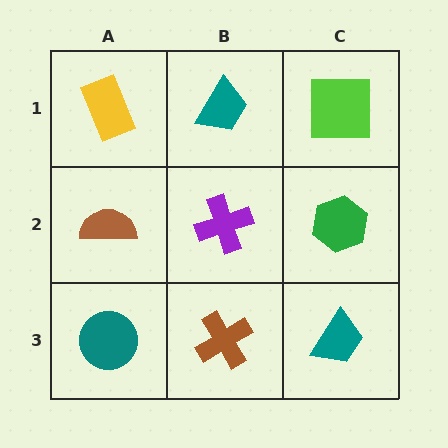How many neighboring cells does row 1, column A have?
2.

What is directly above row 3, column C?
A green hexagon.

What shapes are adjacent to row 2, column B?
A teal trapezoid (row 1, column B), a brown cross (row 3, column B), a brown semicircle (row 2, column A), a green hexagon (row 2, column C).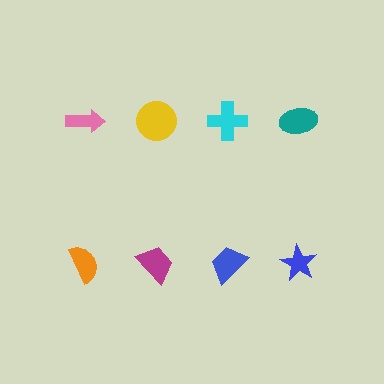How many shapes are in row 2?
4 shapes.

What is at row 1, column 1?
A pink arrow.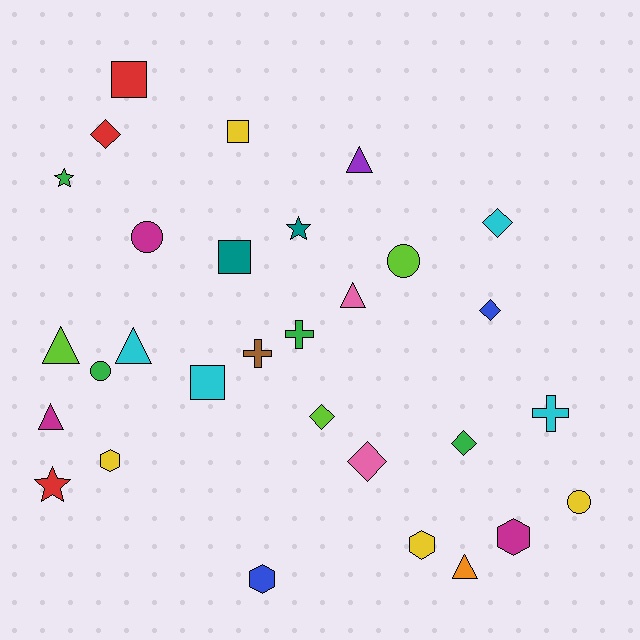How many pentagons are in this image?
There are no pentagons.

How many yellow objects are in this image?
There are 4 yellow objects.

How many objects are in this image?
There are 30 objects.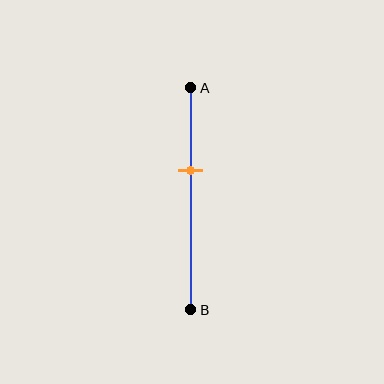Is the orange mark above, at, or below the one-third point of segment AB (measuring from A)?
The orange mark is below the one-third point of segment AB.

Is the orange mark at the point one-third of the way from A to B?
No, the mark is at about 35% from A, not at the 33% one-third point.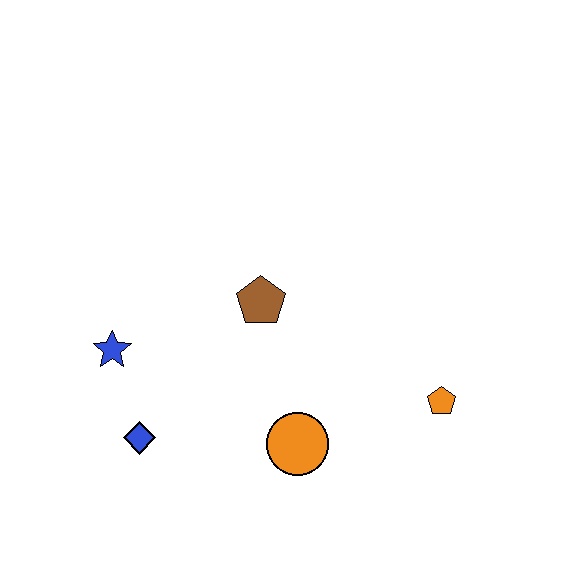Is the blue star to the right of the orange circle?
No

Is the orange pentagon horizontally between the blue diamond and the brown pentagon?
No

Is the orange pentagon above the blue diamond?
Yes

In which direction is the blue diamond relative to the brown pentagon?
The blue diamond is below the brown pentagon.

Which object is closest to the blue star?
The blue diamond is closest to the blue star.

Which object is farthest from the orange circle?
The blue star is farthest from the orange circle.